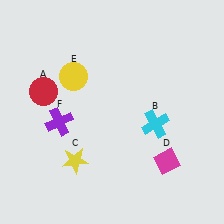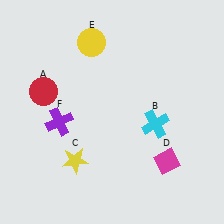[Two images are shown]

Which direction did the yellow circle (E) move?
The yellow circle (E) moved up.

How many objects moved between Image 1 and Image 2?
1 object moved between the two images.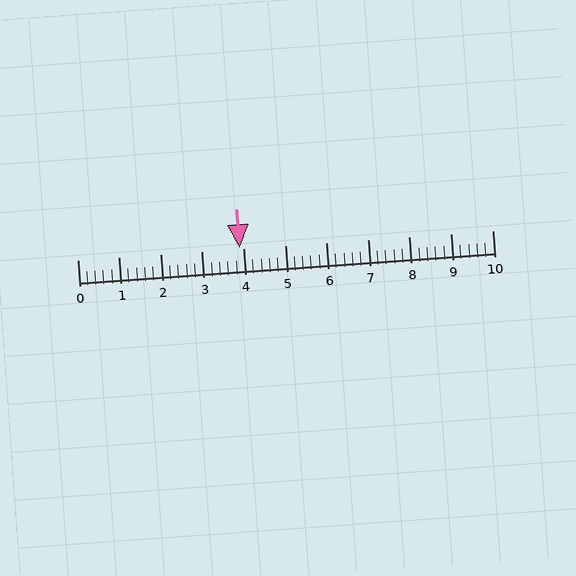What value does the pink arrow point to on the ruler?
The pink arrow points to approximately 3.9.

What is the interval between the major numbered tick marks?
The major tick marks are spaced 1 units apart.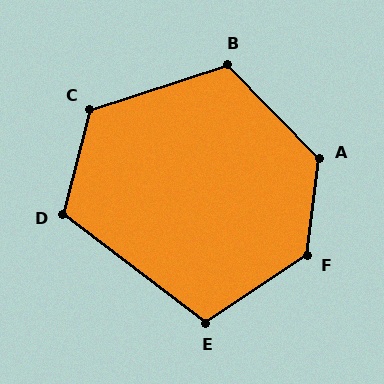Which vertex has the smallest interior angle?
E, at approximately 109 degrees.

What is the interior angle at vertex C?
Approximately 122 degrees (obtuse).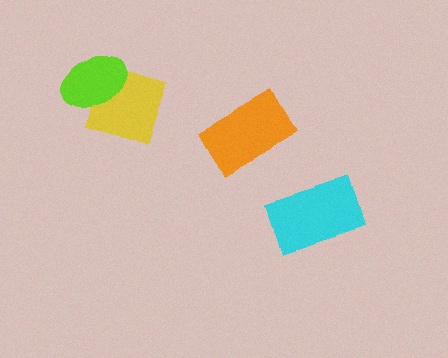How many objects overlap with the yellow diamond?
1 object overlaps with the yellow diamond.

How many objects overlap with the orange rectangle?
0 objects overlap with the orange rectangle.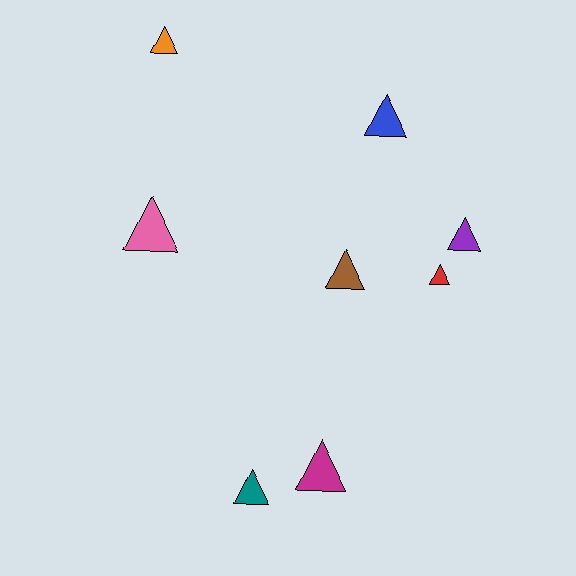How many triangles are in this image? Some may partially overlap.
There are 8 triangles.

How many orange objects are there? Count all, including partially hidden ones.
There is 1 orange object.